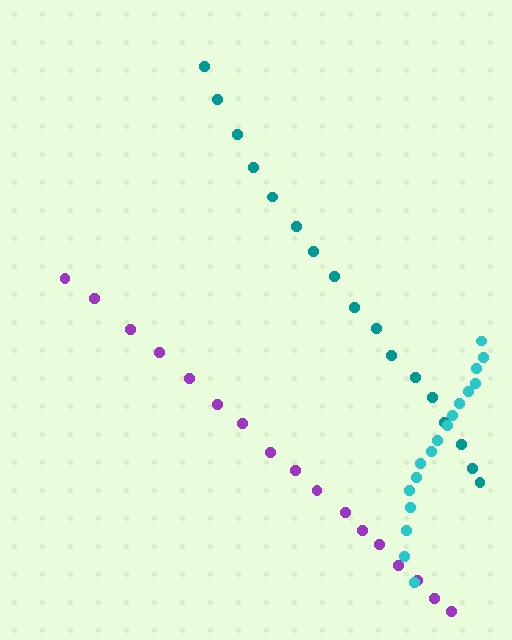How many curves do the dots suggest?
There are 3 distinct paths.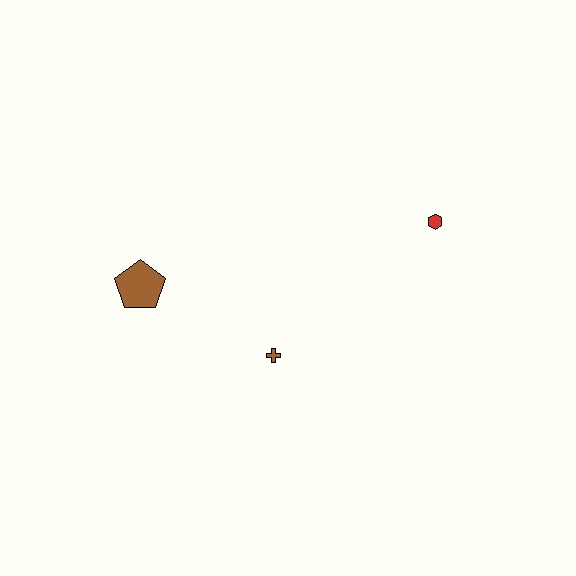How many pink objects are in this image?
There are no pink objects.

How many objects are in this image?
There are 3 objects.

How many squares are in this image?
There are no squares.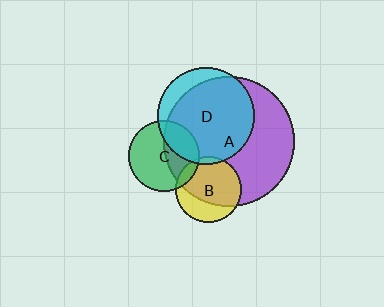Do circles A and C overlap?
Yes.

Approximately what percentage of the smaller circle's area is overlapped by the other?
Approximately 40%.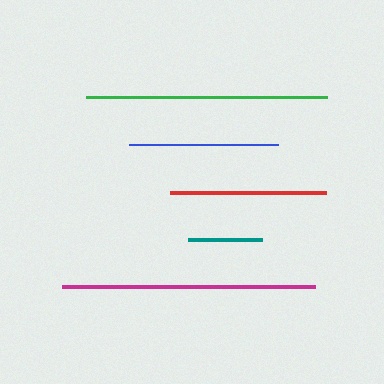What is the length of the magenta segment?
The magenta segment is approximately 252 pixels long.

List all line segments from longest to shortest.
From longest to shortest: magenta, green, red, blue, teal.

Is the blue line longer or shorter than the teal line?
The blue line is longer than the teal line.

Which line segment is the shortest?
The teal line is the shortest at approximately 75 pixels.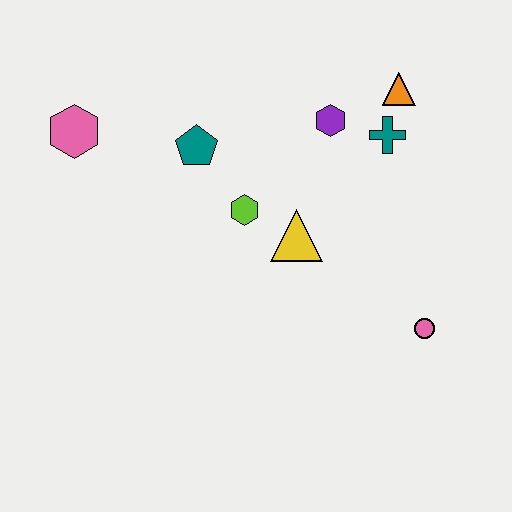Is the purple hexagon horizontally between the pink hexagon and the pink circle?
Yes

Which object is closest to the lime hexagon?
The yellow triangle is closest to the lime hexagon.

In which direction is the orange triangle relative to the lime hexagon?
The orange triangle is to the right of the lime hexagon.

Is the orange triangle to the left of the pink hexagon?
No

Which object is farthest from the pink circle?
The pink hexagon is farthest from the pink circle.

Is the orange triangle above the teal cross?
Yes